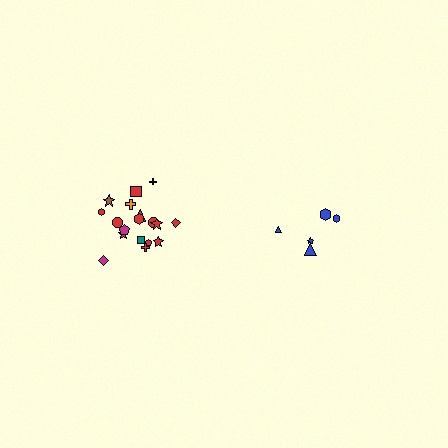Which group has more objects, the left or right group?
The left group.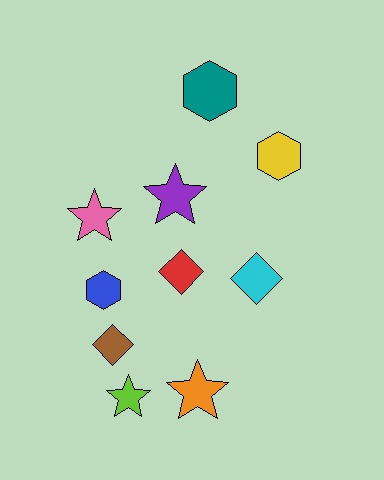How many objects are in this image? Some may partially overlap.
There are 10 objects.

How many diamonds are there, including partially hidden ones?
There are 3 diamonds.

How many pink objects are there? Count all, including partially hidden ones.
There is 1 pink object.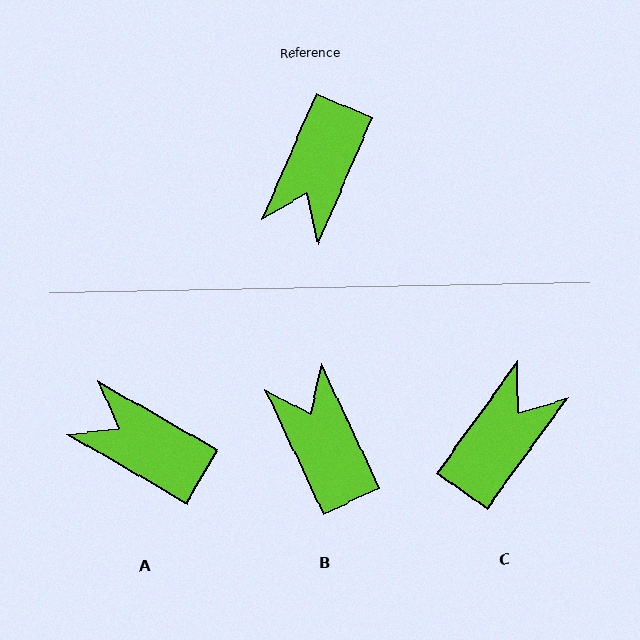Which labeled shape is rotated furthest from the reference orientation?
C, about 168 degrees away.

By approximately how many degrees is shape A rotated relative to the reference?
Approximately 97 degrees clockwise.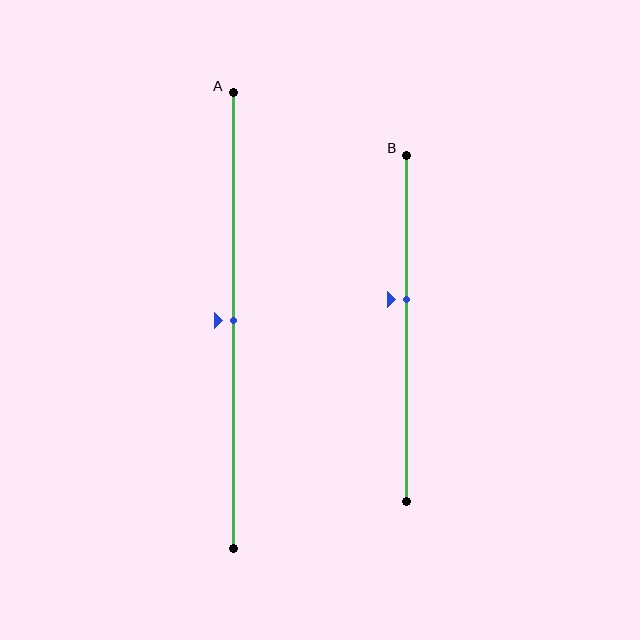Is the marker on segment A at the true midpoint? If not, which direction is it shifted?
Yes, the marker on segment A is at the true midpoint.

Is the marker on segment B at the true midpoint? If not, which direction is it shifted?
No, the marker on segment B is shifted upward by about 8% of the segment length.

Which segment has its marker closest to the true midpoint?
Segment A has its marker closest to the true midpoint.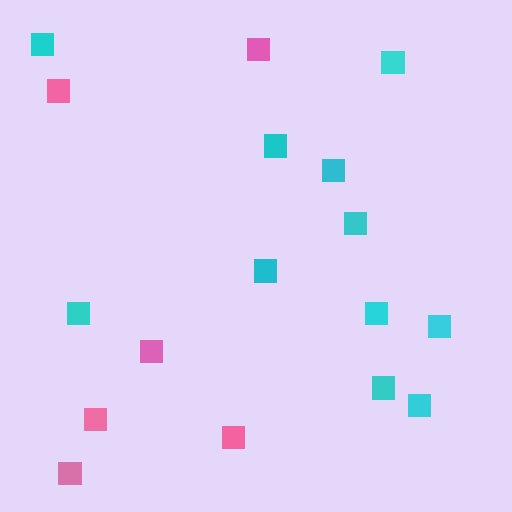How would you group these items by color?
There are 2 groups: one group of cyan squares (11) and one group of pink squares (6).